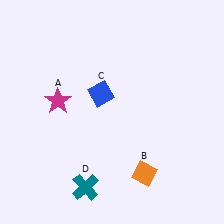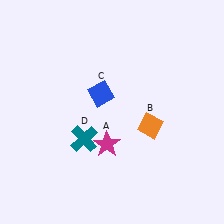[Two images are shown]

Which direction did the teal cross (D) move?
The teal cross (D) moved up.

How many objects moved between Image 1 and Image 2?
3 objects moved between the two images.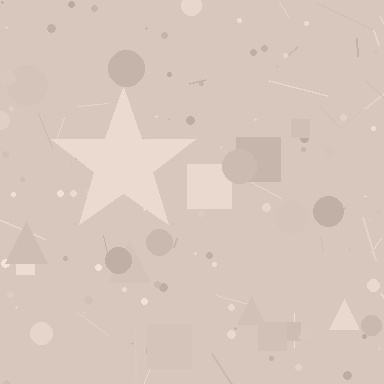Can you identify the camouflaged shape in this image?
The camouflaged shape is a star.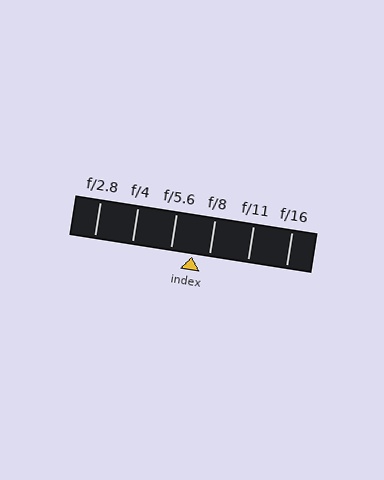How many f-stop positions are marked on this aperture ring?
There are 6 f-stop positions marked.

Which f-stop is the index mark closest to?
The index mark is closest to f/8.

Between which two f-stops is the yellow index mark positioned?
The index mark is between f/5.6 and f/8.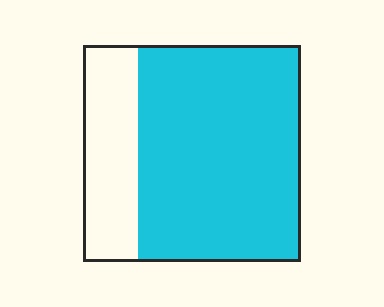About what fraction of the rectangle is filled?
About three quarters (3/4).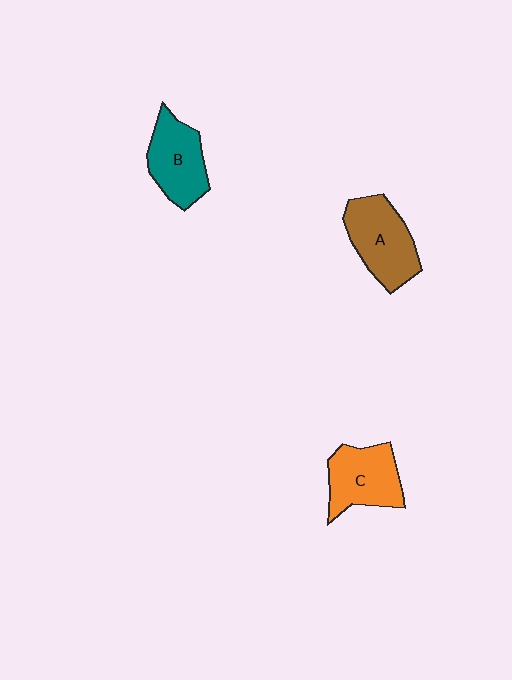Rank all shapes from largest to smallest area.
From largest to smallest: A (brown), C (orange), B (teal).